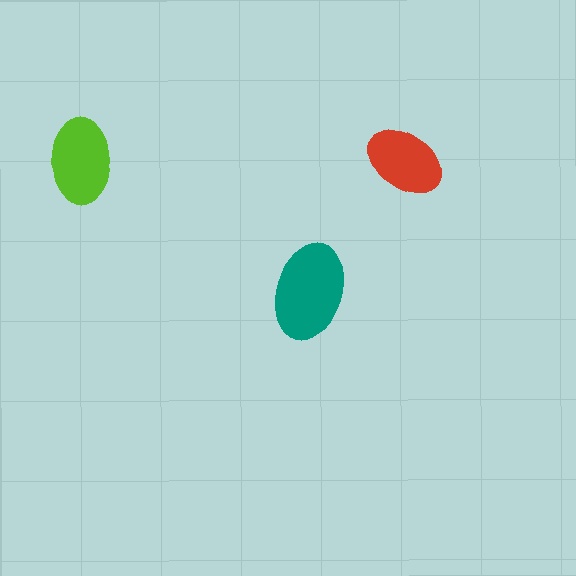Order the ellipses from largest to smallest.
the teal one, the lime one, the red one.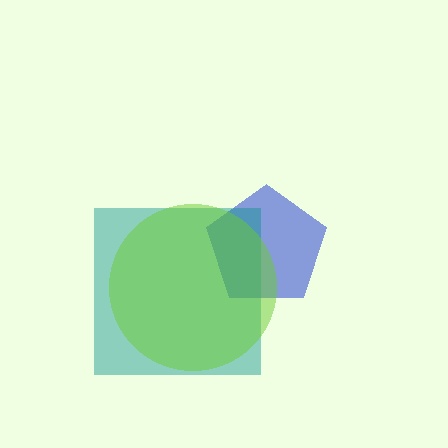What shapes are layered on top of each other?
The layered shapes are: a blue pentagon, a teal square, a lime circle.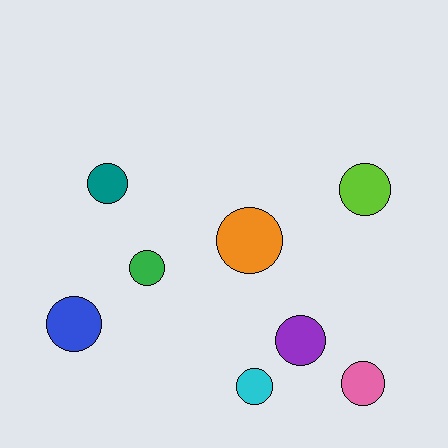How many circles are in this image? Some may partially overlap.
There are 8 circles.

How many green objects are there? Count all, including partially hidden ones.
There is 1 green object.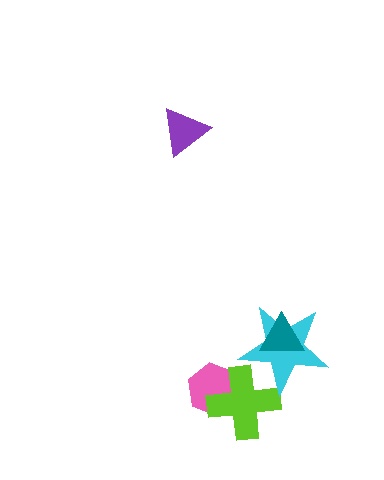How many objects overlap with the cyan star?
2 objects overlap with the cyan star.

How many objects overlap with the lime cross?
2 objects overlap with the lime cross.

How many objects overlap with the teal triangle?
1 object overlaps with the teal triangle.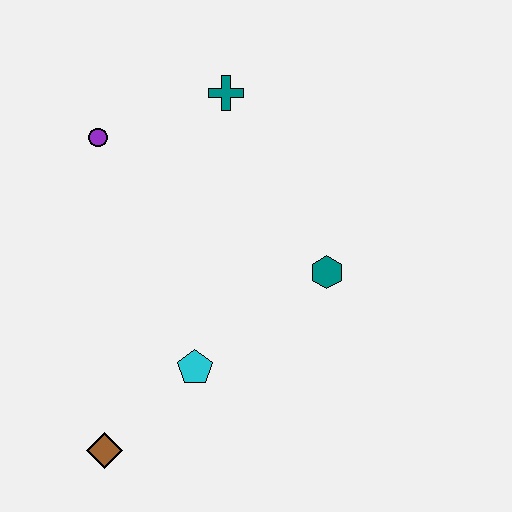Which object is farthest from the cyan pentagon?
The teal cross is farthest from the cyan pentagon.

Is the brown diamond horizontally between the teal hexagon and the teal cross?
No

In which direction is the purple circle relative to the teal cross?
The purple circle is to the left of the teal cross.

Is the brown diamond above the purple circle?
No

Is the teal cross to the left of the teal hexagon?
Yes